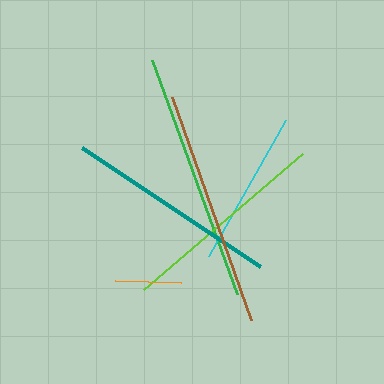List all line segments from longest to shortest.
From longest to shortest: green, brown, teal, lime, cyan, orange.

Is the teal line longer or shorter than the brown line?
The brown line is longer than the teal line.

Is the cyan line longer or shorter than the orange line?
The cyan line is longer than the orange line.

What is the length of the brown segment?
The brown segment is approximately 237 pixels long.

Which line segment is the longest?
The green line is the longest at approximately 250 pixels.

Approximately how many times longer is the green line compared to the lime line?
The green line is approximately 1.2 times the length of the lime line.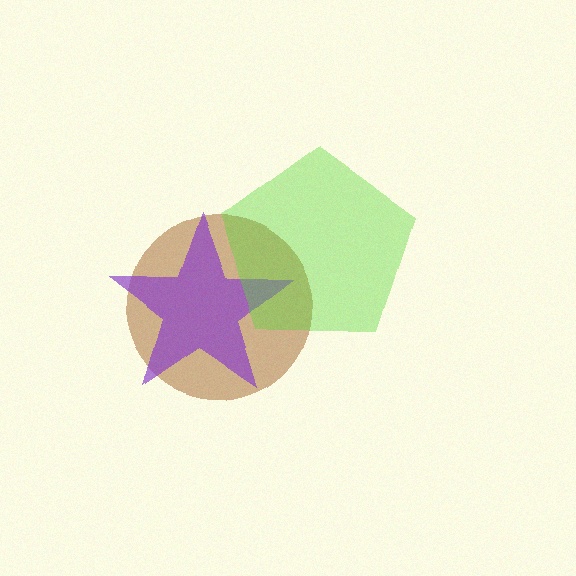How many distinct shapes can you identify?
There are 3 distinct shapes: a brown circle, a purple star, a lime pentagon.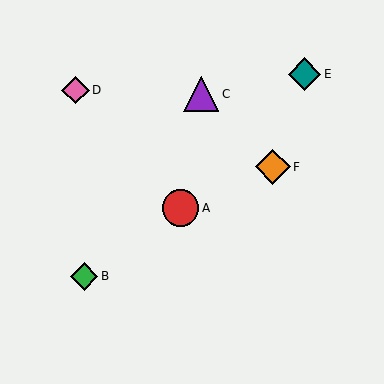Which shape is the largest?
The red circle (labeled A) is the largest.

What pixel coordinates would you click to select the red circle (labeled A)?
Click at (181, 208) to select the red circle A.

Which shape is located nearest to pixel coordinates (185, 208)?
The red circle (labeled A) at (181, 208) is nearest to that location.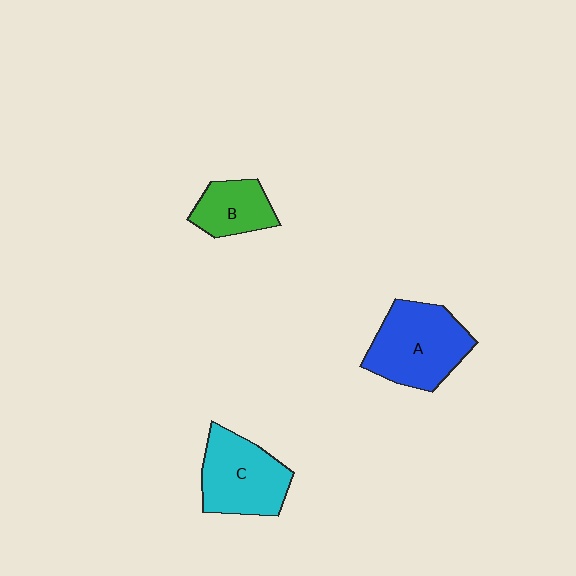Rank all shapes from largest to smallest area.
From largest to smallest: A (blue), C (cyan), B (green).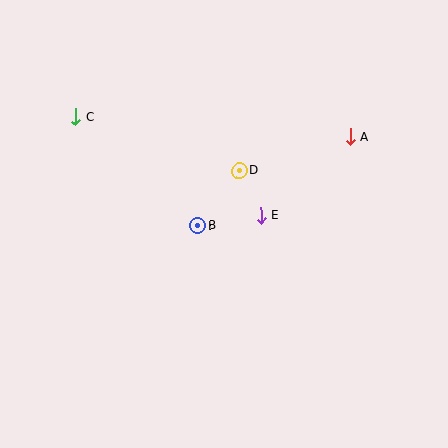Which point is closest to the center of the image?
Point B at (198, 226) is closest to the center.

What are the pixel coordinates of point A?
Point A is at (350, 137).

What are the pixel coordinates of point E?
Point E is at (261, 215).